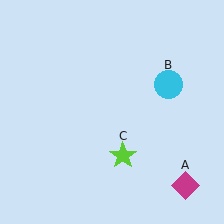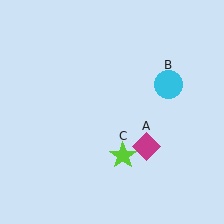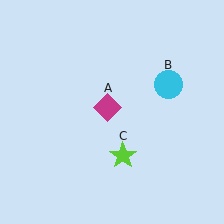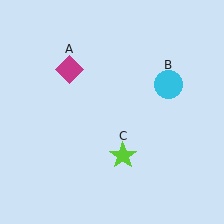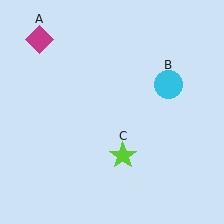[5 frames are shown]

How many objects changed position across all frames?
1 object changed position: magenta diamond (object A).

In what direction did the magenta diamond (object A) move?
The magenta diamond (object A) moved up and to the left.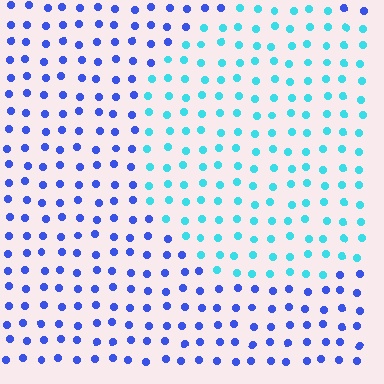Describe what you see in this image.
The image is filled with small blue elements in a uniform arrangement. A circle-shaped region is visible where the elements are tinted to a slightly different hue, forming a subtle color boundary.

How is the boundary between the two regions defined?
The boundary is defined purely by a slight shift in hue (about 49 degrees). Spacing, size, and orientation are identical on both sides.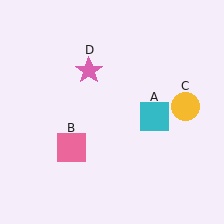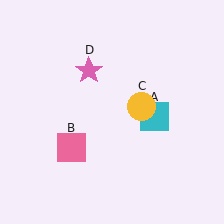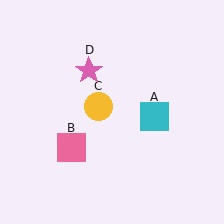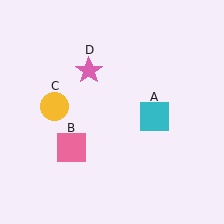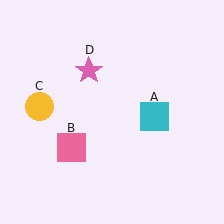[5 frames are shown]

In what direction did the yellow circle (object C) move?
The yellow circle (object C) moved left.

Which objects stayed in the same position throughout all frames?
Cyan square (object A) and pink square (object B) and pink star (object D) remained stationary.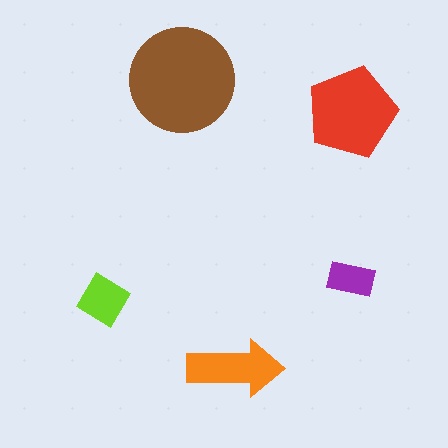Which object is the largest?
The brown circle.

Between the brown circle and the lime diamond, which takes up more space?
The brown circle.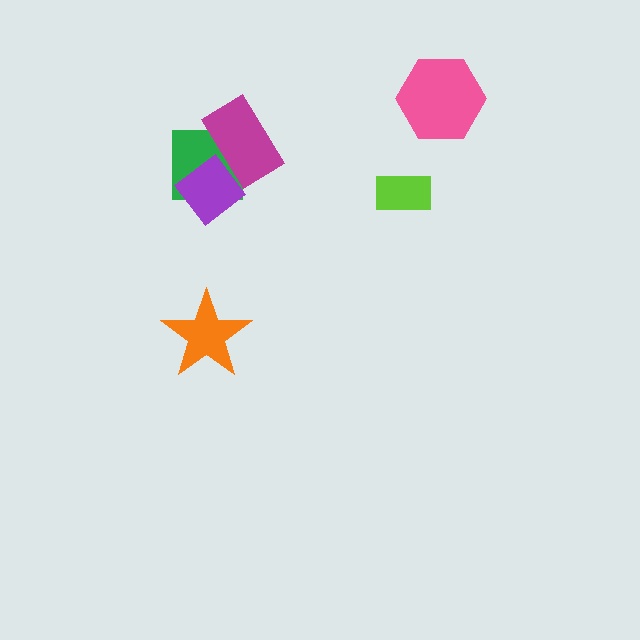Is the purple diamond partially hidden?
No, no other shape covers it.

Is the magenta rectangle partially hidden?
Yes, it is partially covered by another shape.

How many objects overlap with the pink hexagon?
0 objects overlap with the pink hexagon.